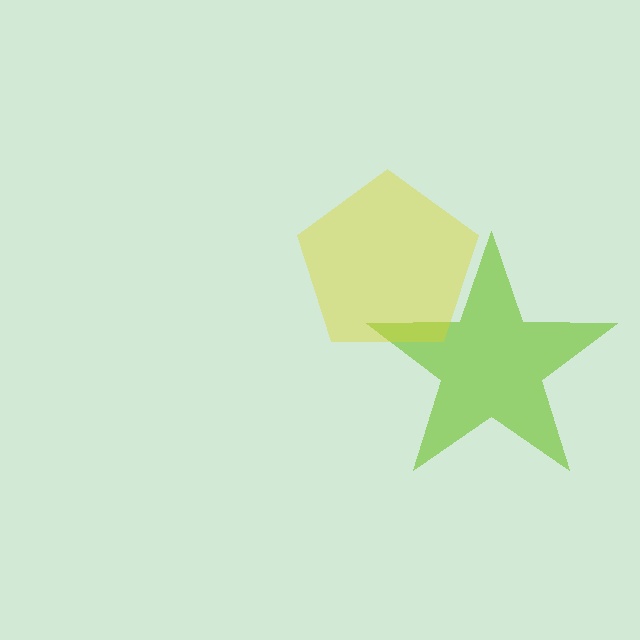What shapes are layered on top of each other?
The layered shapes are: a lime star, a yellow pentagon.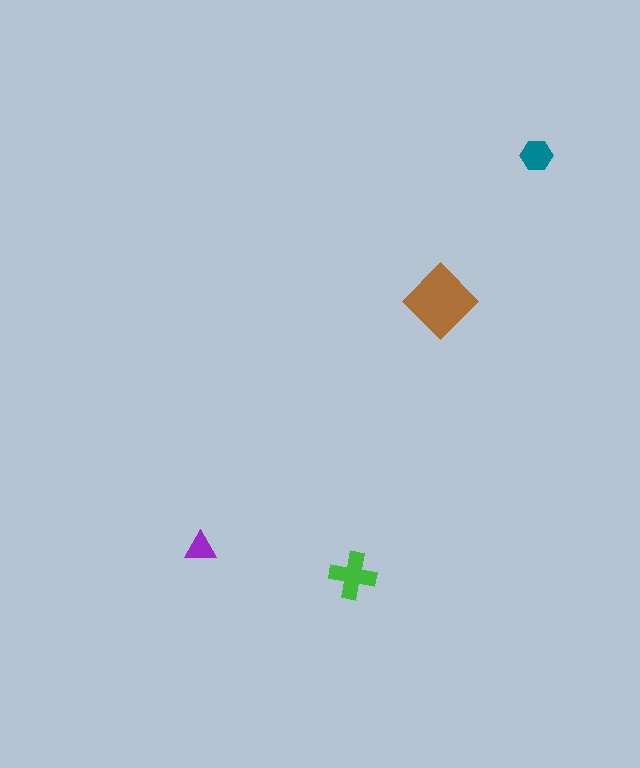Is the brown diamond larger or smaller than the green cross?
Larger.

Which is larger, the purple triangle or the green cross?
The green cross.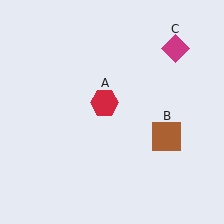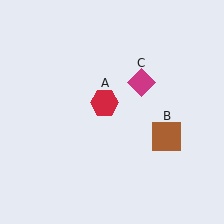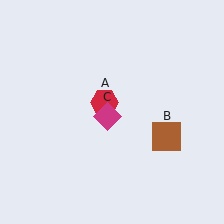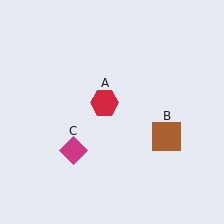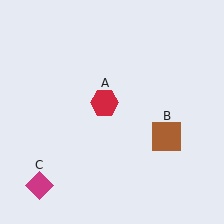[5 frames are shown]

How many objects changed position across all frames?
1 object changed position: magenta diamond (object C).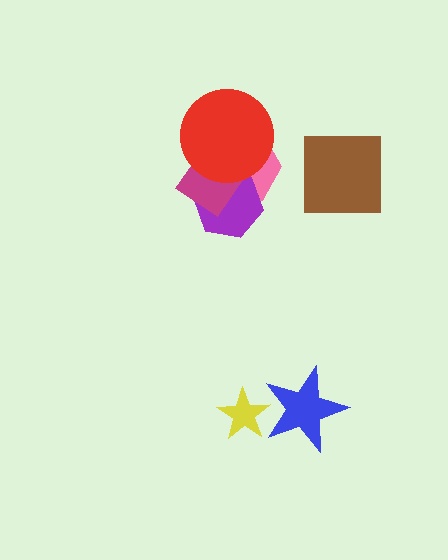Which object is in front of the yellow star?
The blue star is in front of the yellow star.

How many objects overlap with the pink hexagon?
3 objects overlap with the pink hexagon.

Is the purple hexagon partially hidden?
Yes, it is partially covered by another shape.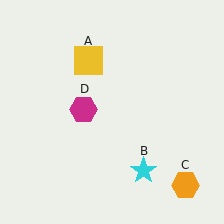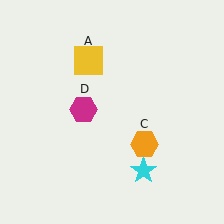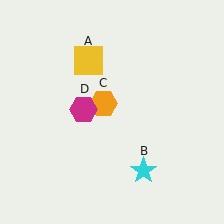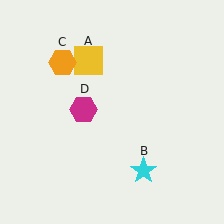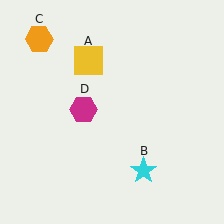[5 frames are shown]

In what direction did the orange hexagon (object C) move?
The orange hexagon (object C) moved up and to the left.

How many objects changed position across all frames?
1 object changed position: orange hexagon (object C).